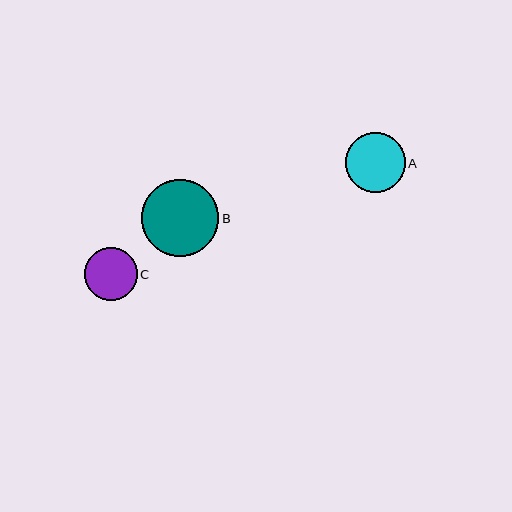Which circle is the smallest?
Circle C is the smallest with a size of approximately 53 pixels.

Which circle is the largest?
Circle B is the largest with a size of approximately 77 pixels.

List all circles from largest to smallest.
From largest to smallest: B, A, C.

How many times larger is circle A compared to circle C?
Circle A is approximately 1.1 times the size of circle C.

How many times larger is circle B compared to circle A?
Circle B is approximately 1.3 times the size of circle A.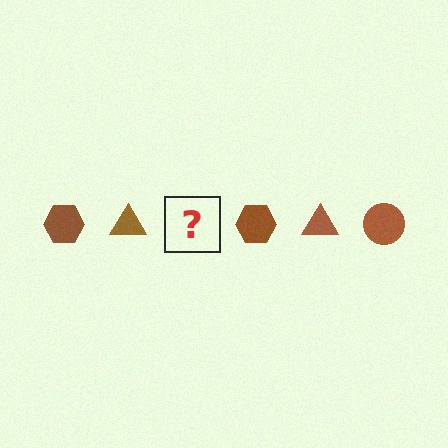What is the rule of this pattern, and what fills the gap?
The rule is that the pattern cycles through hexagon, triangle, circle shapes in brown. The gap should be filled with a brown circle.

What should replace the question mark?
The question mark should be replaced with a brown circle.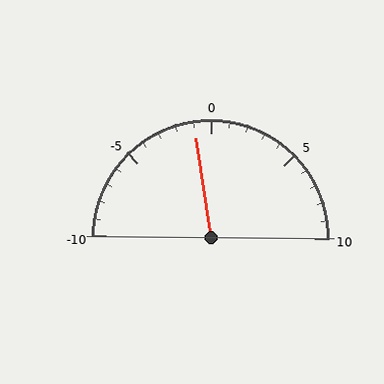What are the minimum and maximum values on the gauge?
The gauge ranges from -10 to 10.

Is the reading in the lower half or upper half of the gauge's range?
The reading is in the lower half of the range (-10 to 10).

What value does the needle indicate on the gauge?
The needle indicates approximately -1.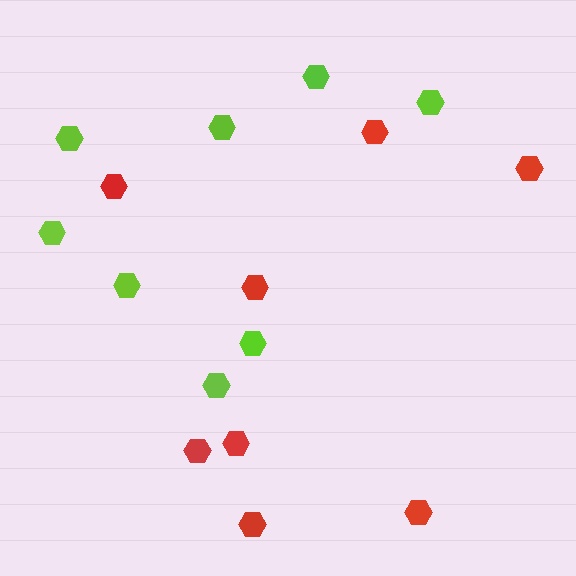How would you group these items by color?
There are 2 groups: one group of lime hexagons (8) and one group of red hexagons (8).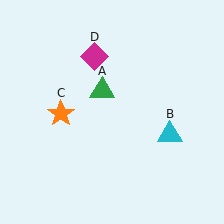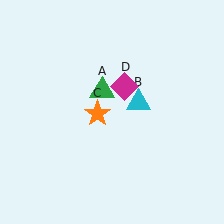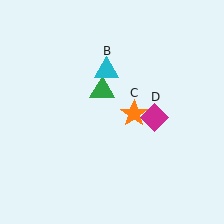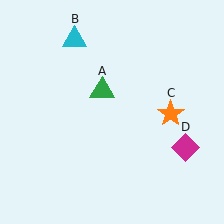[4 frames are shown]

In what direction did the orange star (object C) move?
The orange star (object C) moved right.